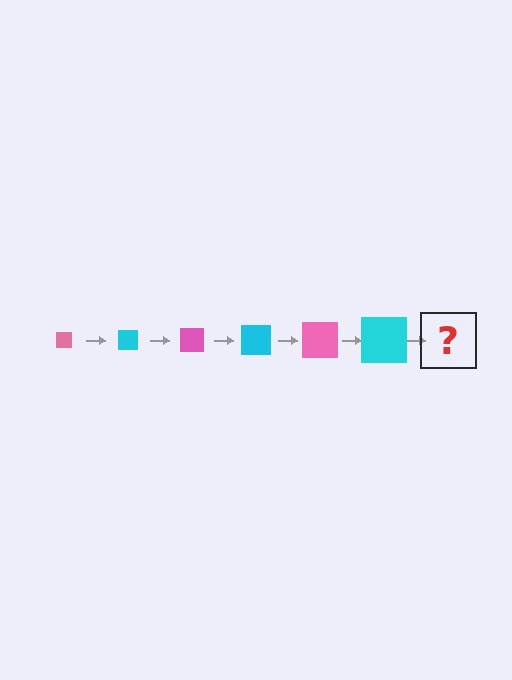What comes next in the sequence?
The next element should be a pink square, larger than the previous one.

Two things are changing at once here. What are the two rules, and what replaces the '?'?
The two rules are that the square grows larger each step and the color cycles through pink and cyan. The '?' should be a pink square, larger than the previous one.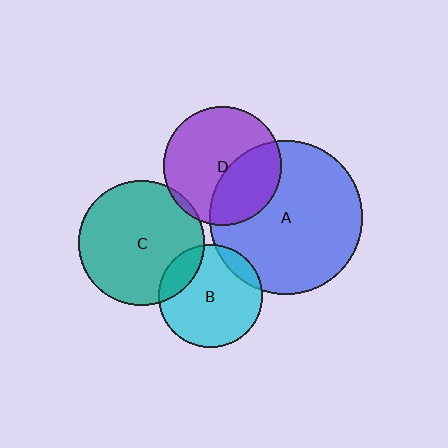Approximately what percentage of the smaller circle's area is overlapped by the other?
Approximately 5%.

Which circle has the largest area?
Circle A (blue).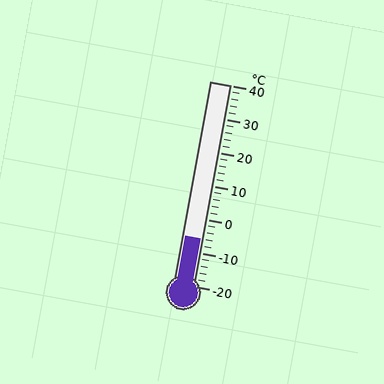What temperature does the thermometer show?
The thermometer shows approximately -6°C.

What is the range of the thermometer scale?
The thermometer scale ranges from -20°C to 40°C.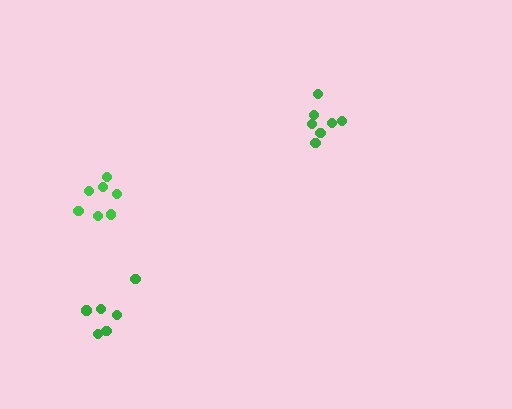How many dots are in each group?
Group 1: 7 dots, Group 2: 6 dots, Group 3: 7 dots (20 total).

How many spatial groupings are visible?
There are 3 spatial groupings.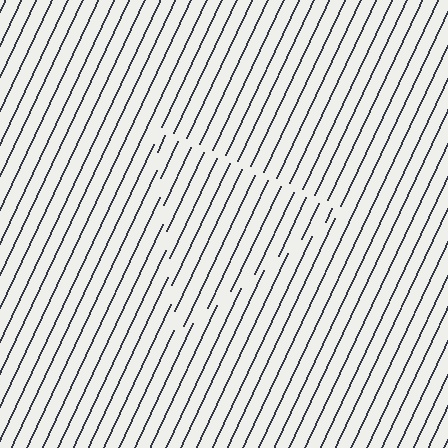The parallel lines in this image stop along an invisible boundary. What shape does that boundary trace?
An illusory triangle. The interior of the shape contains the same grating, shifted by half a period — the contour is defined by the phase discontinuity where line-ends from the inner and outer gratings abut.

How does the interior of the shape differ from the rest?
The interior of the shape contains the same grating, shifted by half a period — the contour is defined by the phase discontinuity where line-ends from the inner and outer gratings abut.